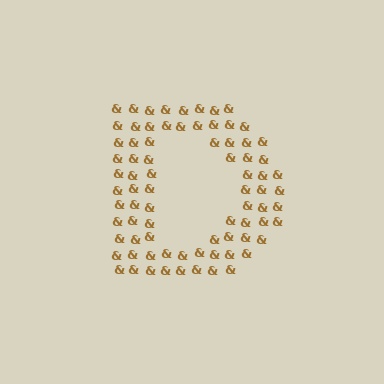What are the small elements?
The small elements are ampersands.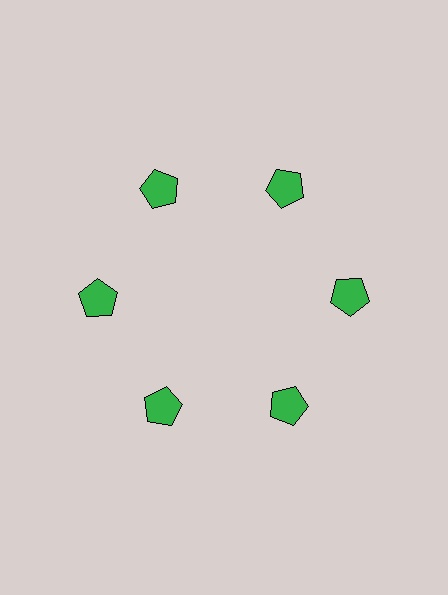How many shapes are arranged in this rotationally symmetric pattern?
There are 6 shapes, arranged in 6 groups of 1.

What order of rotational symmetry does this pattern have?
This pattern has 6-fold rotational symmetry.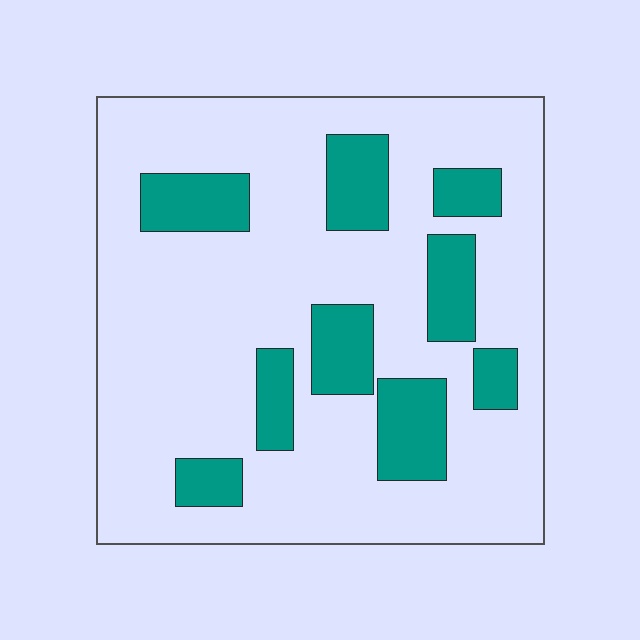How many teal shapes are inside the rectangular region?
9.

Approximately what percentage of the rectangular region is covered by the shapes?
Approximately 20%.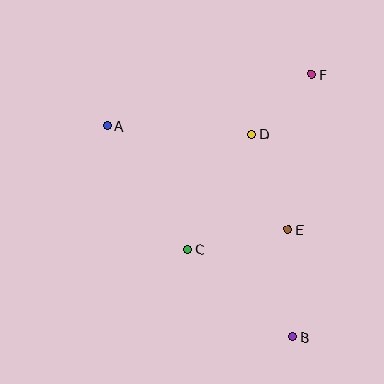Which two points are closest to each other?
Points D and F are closest to each other.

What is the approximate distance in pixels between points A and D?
The distance between A and D is approximately 144 pixels.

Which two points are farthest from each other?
Points A and B are farthest from each other.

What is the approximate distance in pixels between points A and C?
The distance between A and C is approximately 147 pixels.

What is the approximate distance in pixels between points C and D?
The distance between C and D is approximately 132 pixels.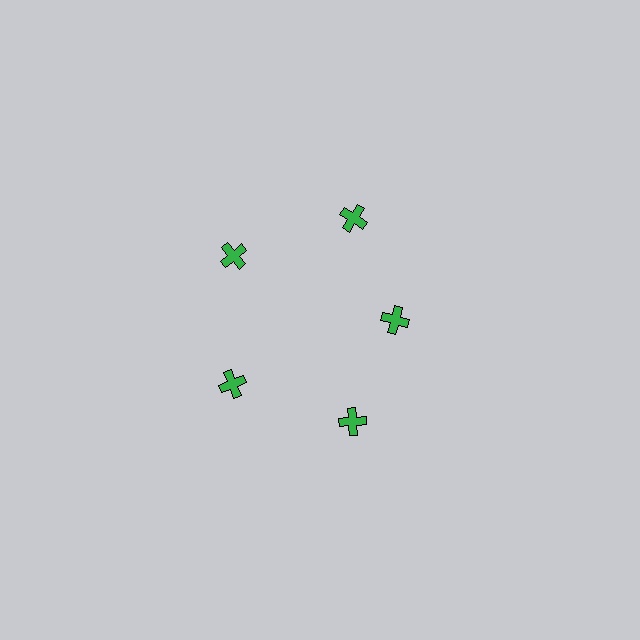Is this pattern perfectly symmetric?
No. The 5 green crosses are arranged in a ring, but one element near the 3 o'clock position is pulled inward toward the center, breaking the 5-fold rotational symmetry.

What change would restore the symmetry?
The symmetry would be restored by moving it outward, back onto the ring so that all 5 crosses sit at equal angles and equal distance from the center.